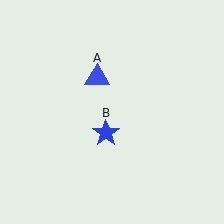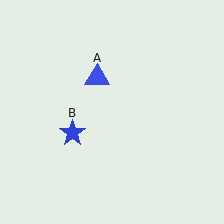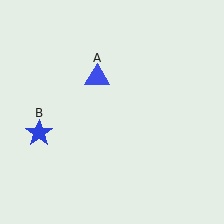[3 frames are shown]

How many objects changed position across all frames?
1 object changed position: blue star (object B).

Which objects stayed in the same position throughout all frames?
Blue triangle (object A) remained stationary.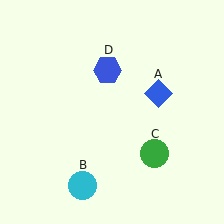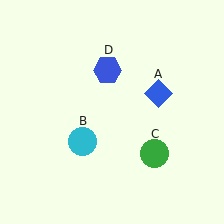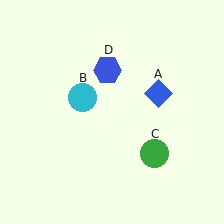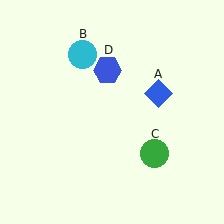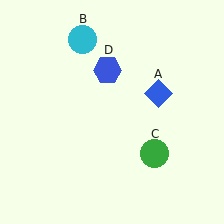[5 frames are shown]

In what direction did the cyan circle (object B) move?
The cyan circle (object B) moved up.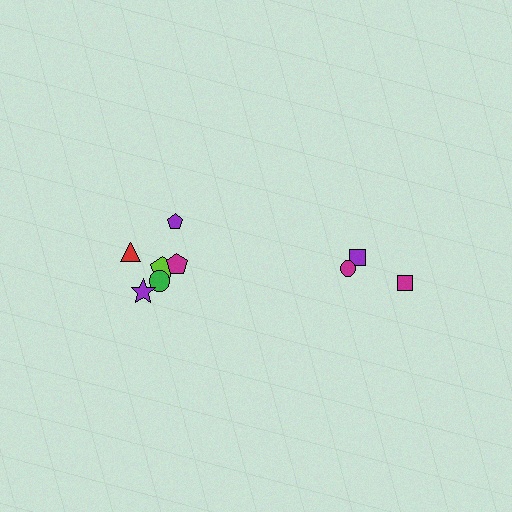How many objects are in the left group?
There are 6 objects.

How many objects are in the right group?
There are 3 objects.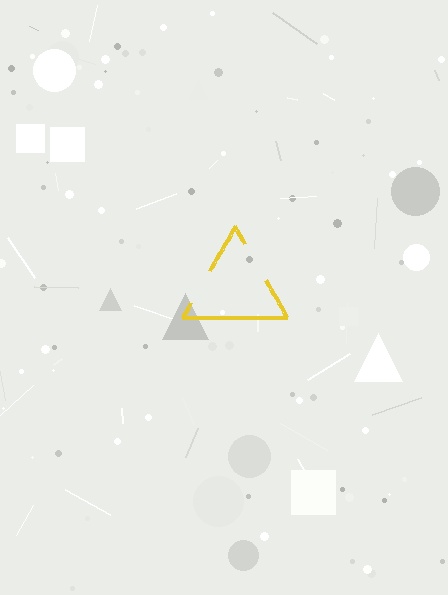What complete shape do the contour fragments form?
The contour fragments form a triangle.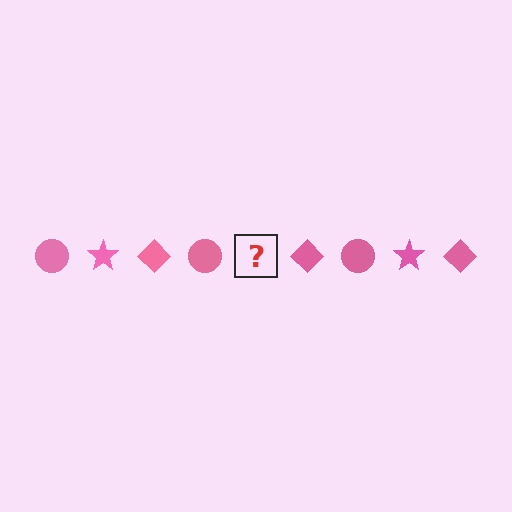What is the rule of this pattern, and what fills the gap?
The rule is that the pattern cycles through circle, star, diamond shapes in pink. The gap should be filled with a pink star.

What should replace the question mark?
The question mark should be replaced with a pink star.